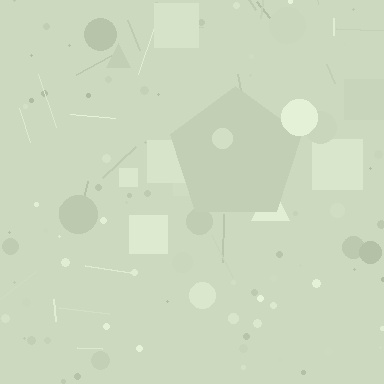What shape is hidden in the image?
A pentagon is hidden in the image.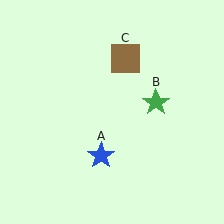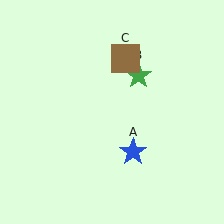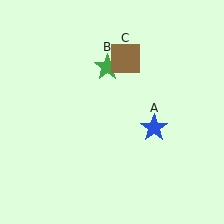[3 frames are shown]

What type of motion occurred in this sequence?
The blue star (object A), green star (object B) rotated counterclockwise around the center of the scene.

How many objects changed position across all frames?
2 objects changed position: blue star (object A), green star (object B).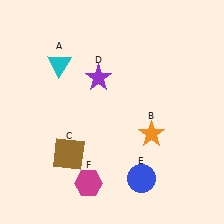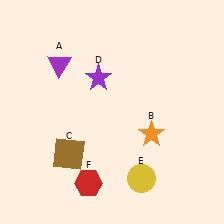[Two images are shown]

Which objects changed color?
A changed from cyan to purple. E changed from blue to yellow. F changed from magenta to red.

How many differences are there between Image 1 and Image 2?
There are 3 differences between the two images.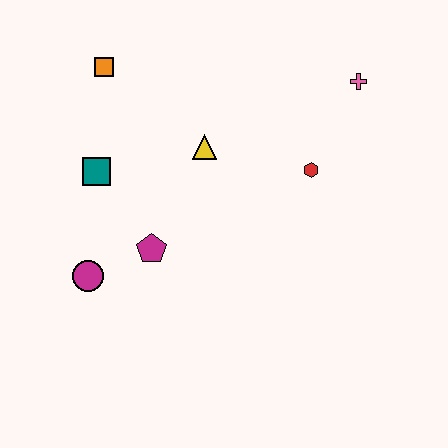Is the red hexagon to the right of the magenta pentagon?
Yes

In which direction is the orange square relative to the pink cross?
The orange square is to the left of the pink cross.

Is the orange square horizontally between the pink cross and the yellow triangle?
No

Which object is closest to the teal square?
The magenta pentagon is closest to the teal square.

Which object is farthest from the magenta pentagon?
The pink cross is farthest from the magenta pentagon.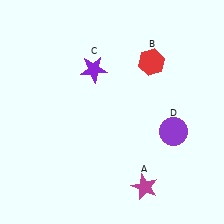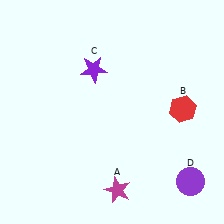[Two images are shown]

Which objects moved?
The objects that moved are: the magenta star (A), the red hexagon (B), the purple circle (D).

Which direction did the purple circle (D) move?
The purple circle (D) moved down.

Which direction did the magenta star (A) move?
The magenta star (A) moved left.